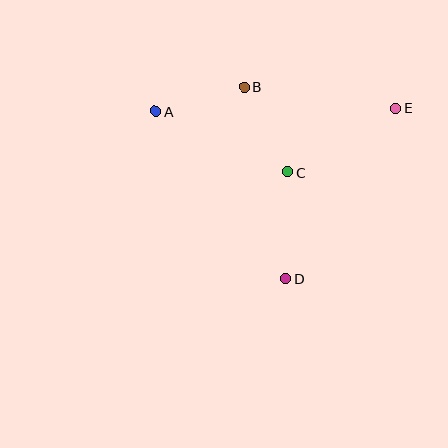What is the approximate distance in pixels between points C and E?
The distance between C and E is approximately 126 pixels.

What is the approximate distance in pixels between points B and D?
The distance between B and D is approximately 196 pixels.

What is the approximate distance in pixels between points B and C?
The distance between B and C is approximately 95 pixels.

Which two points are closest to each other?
Points A and B are closest to each other.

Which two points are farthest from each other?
Points A and E are farthest from each other.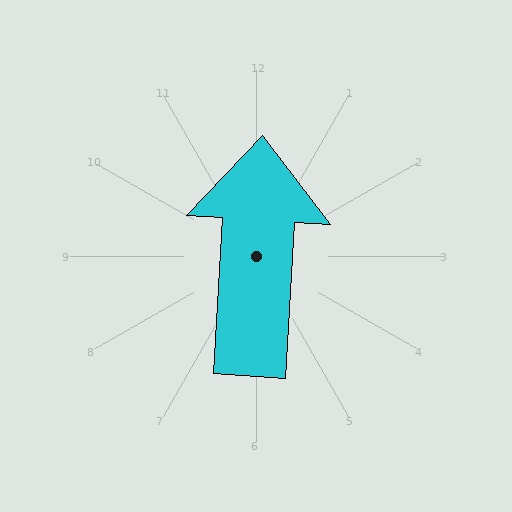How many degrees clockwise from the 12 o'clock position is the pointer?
Approximately 3 degrees.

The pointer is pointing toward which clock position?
Roughly 12 o'clock.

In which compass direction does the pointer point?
North.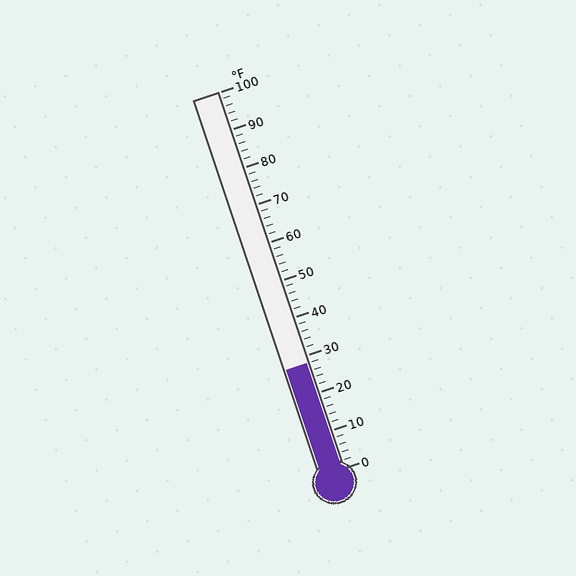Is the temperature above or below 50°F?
The temperature is below 50°F.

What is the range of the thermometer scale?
The thermometer scale ranges from 0°F to 100°F.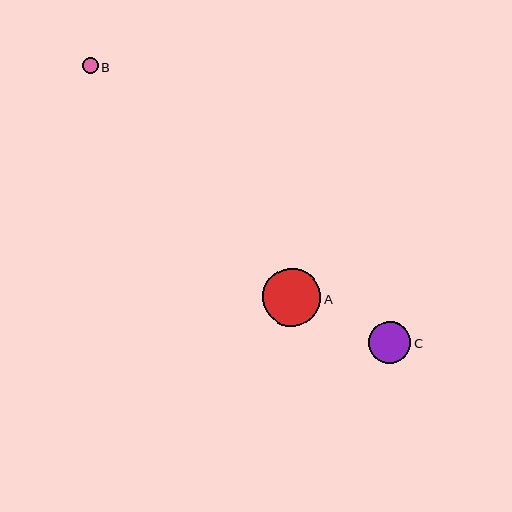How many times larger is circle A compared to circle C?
Circle A is approximately 1.4 times the size of circle C.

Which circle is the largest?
Circle A is the largest with a size of approximately 58 pixels.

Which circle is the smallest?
Circle B is the smallest with a size of approximately 16 pixels.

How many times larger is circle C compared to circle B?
Circle C is approximately 2.7 times the size of circle B.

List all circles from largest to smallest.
From largest to smallest: A, C, B.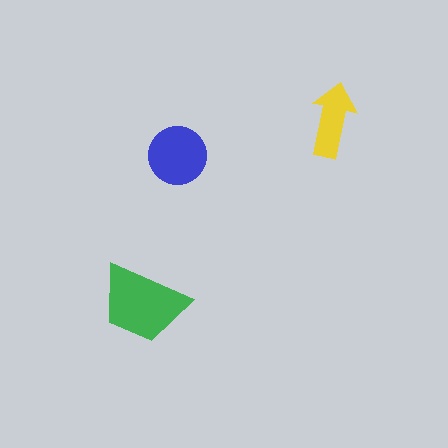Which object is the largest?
The green trapezoid.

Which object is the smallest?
The yellow arrow.